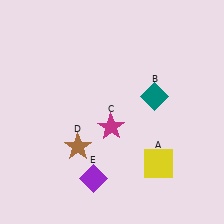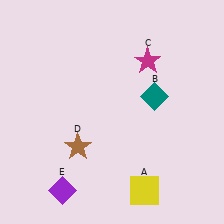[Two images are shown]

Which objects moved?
The objects that moved are: the yellow square (A), the magenta star (C), the purple diamond (E).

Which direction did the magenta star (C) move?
The magenta star (C) moved up.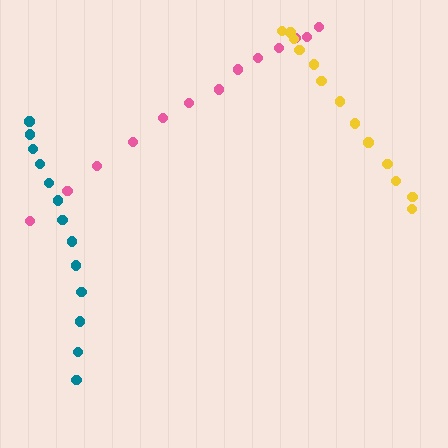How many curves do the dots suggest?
There are 3 distinct paths.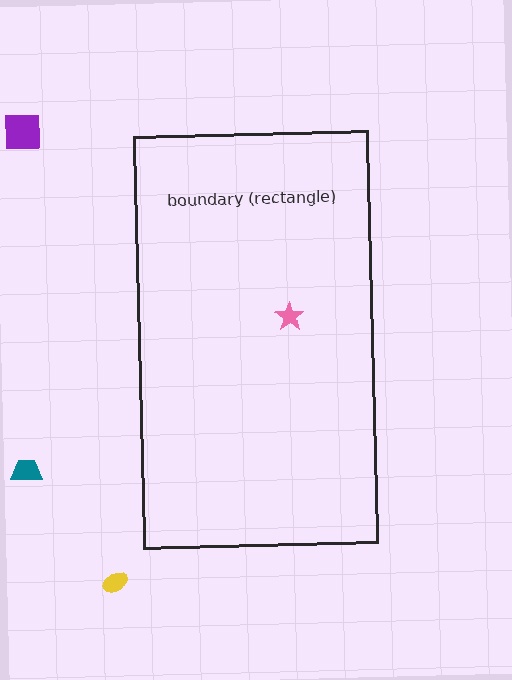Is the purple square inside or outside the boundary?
Outside.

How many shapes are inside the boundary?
1 inside, 3 outside.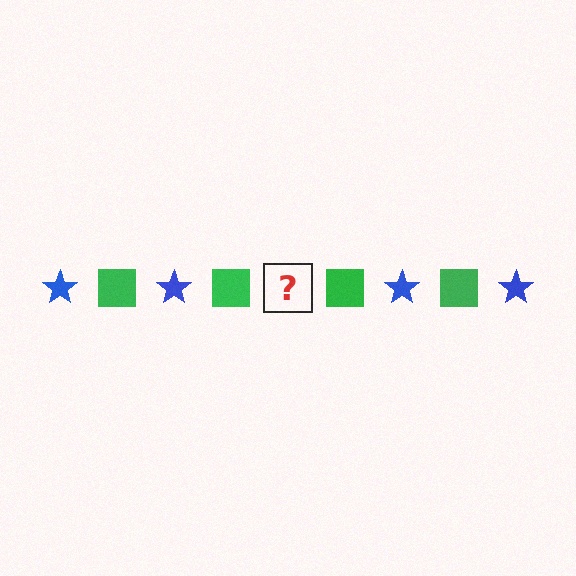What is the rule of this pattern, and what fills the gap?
The rule is that the pattern alternates between blue star and green square. The gap should be filled with a blue star.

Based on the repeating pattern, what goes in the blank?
The blank should be a blue star.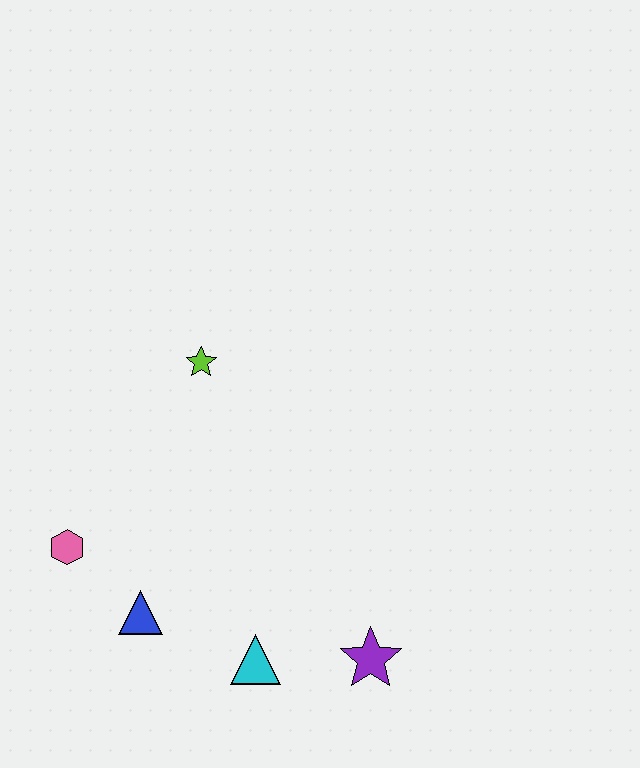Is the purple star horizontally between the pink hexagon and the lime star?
No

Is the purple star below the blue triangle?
Yes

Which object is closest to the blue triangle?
The pink hexagon is closest to the blue triangle.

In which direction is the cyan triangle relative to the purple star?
The cyan triangle is to the left of the purple star.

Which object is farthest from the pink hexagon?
The purple star is farthest from the pink hexagon.